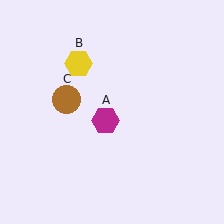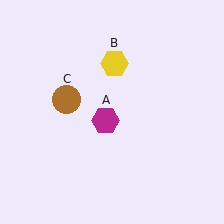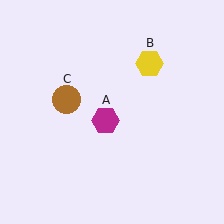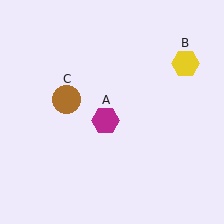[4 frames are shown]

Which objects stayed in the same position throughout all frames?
Magenta hexagon (object A) and brown circle (object C) remained stationary.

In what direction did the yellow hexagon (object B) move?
The yellow hexagon (object B) moved right.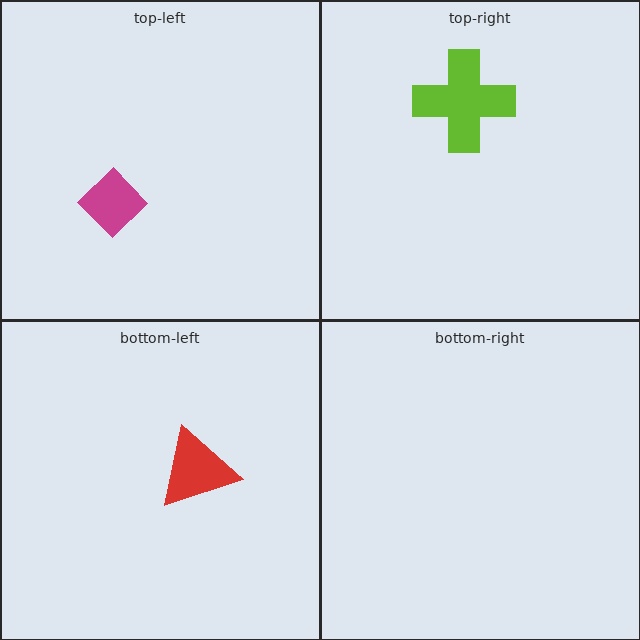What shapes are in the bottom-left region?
The red triangle.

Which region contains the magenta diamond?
The top-left region.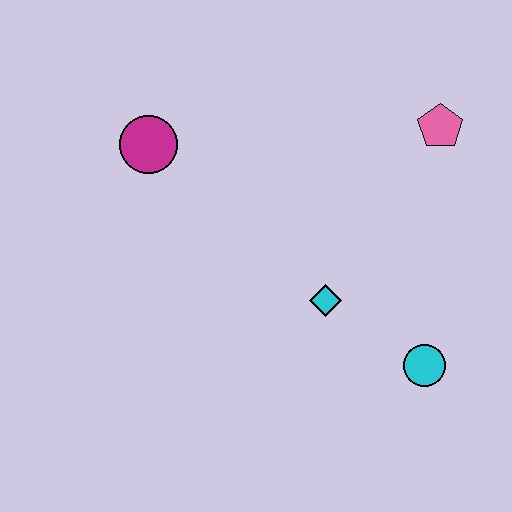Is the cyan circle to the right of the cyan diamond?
Yes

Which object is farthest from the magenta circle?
The cyan circle is farthest from the magenta circle.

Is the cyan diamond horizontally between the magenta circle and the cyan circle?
Yes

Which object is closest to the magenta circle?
The cyan diamond is closest to the magenta circle.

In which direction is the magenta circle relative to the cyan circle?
The magenta circle is to the left of the cyan circle.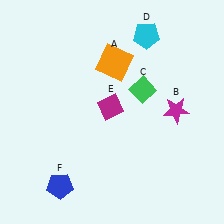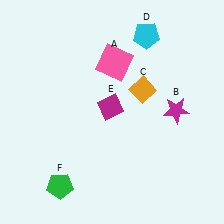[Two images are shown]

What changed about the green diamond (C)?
In Image 1, C is green. In Image 2, it changed to orange.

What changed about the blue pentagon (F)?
In Image 1, F is blue. In Image 2, it changed to green.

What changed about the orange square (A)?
In Image 1, A is orange. In Image 2, it changed to pink.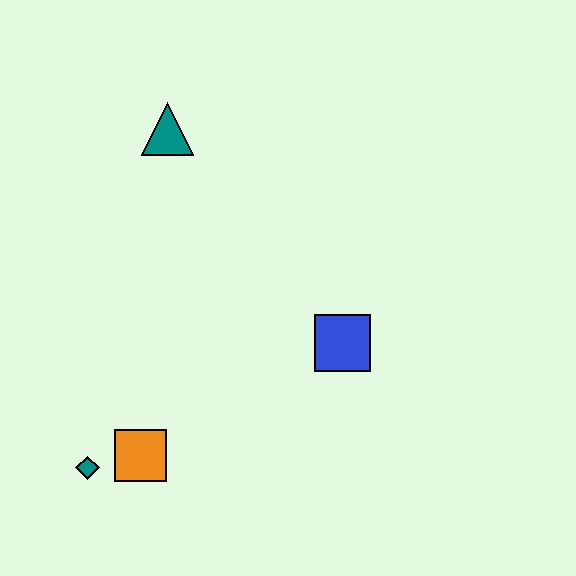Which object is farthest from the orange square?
The teal triangle is farthest from the orange square.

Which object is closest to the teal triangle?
The blue square is closest to the teal triangle.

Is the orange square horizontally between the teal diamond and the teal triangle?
Yes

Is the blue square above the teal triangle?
No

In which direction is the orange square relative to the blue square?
The orange square is to the left of the blue square.